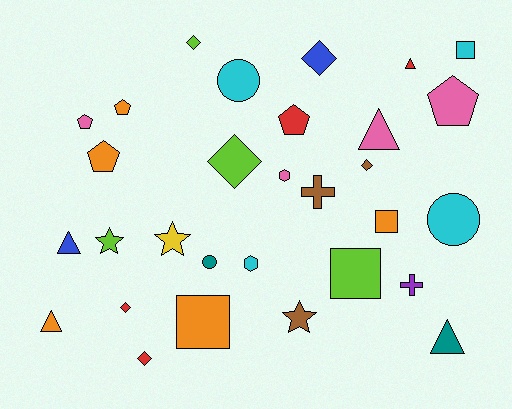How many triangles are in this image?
There are 5 triangles.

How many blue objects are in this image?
There are 2 blue objects.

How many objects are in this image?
There are 30 objects.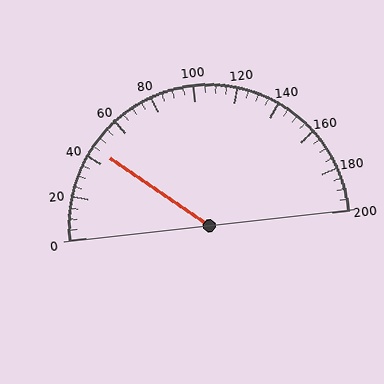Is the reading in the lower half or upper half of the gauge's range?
The reading is in the lower half of the range (0 to 200).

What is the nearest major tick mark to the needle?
The nearest major tick mark is 40.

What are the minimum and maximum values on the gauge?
The gauge ranges from 0 to 200.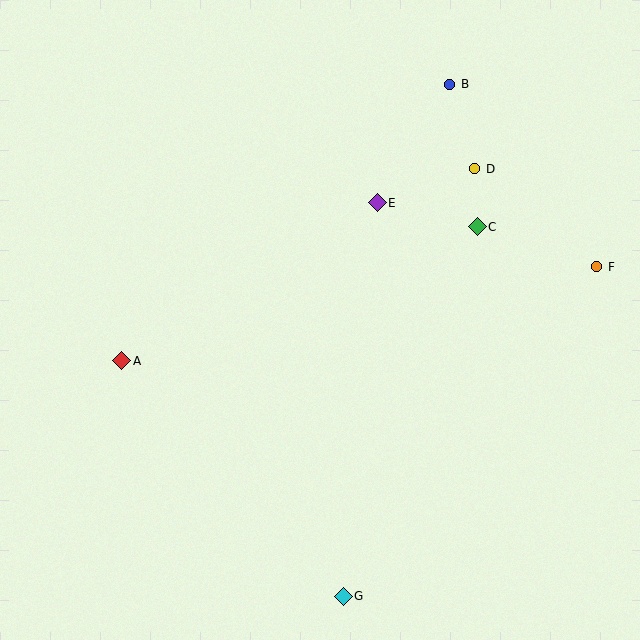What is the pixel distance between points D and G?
The distance between D and G is 447 pixels.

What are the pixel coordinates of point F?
Point F is at (597, 267).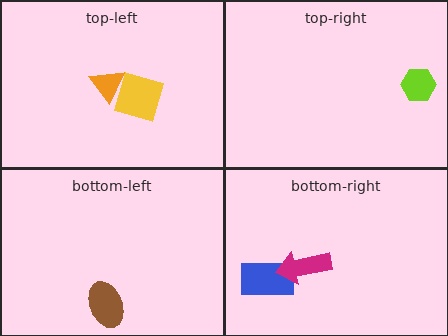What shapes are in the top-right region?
The lime hexagon.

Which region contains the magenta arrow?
The bottom-right region.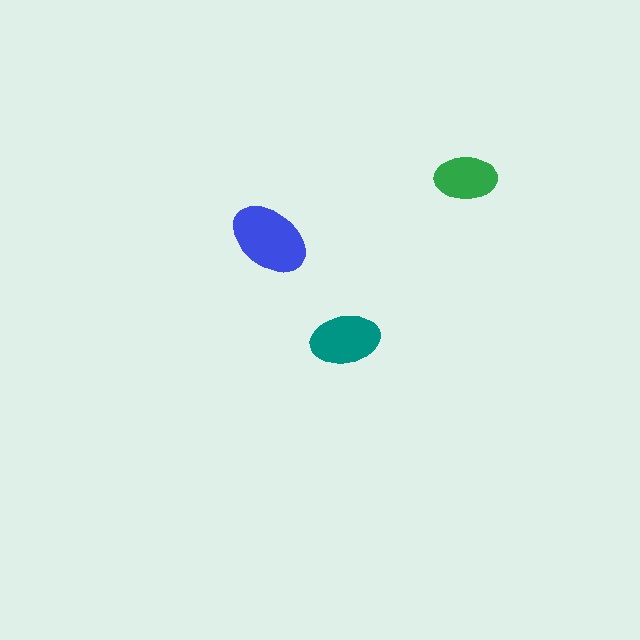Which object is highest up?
The green ellipse is topmost.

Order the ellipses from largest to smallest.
the blue one, the teal one, the green one.